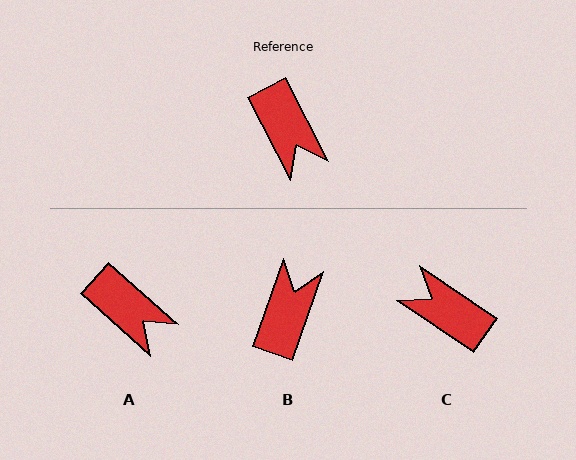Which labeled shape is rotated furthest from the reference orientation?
C, about 151 degrees away.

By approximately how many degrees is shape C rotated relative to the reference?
Approximately 151 degrees clockwise.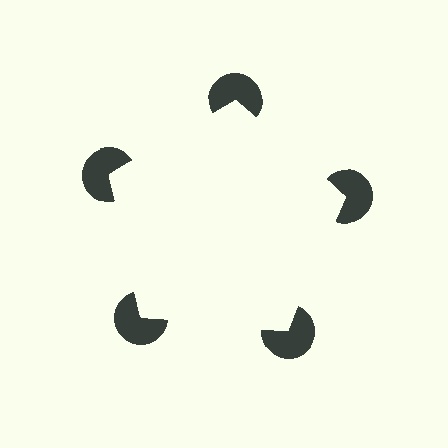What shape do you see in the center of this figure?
An illusory pentagon — its edges are inferred from the aligned wedge cuts in the pac-man discs, not physically drawn.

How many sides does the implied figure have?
5 sides.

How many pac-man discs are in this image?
There are 5 — one at each vertex of the illusory pentagon.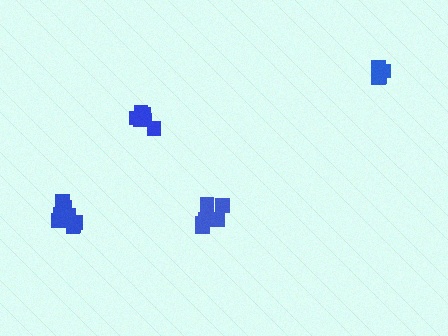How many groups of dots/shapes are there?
There are 4 groups.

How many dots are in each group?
Group 1: 5 dots, Group 2: 6 dots, Group 3: 9 dots, Group 4: 7 dots (27 total).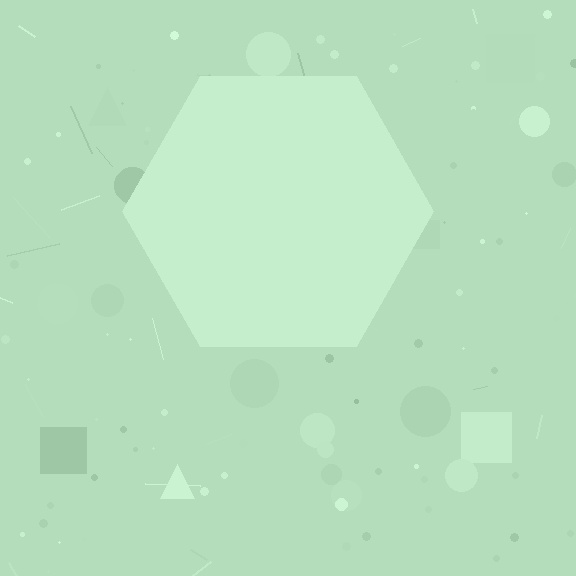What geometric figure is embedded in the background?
A hexagon is embedded in the background.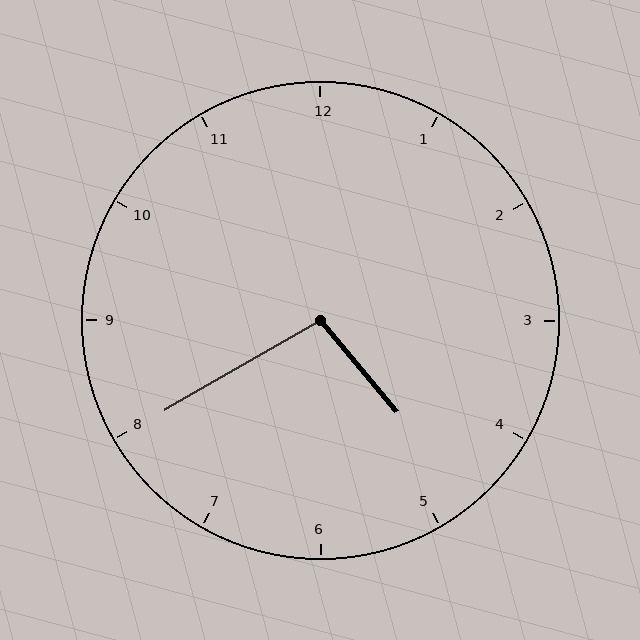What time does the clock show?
4:40.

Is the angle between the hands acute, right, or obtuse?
It is obtuse.